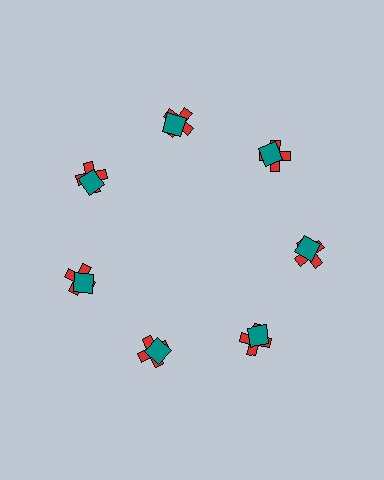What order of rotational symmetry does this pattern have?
This pattern has 7-fold rotational symmetry.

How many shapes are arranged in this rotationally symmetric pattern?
There are 14 shapes, arranged in 7 groups of 2.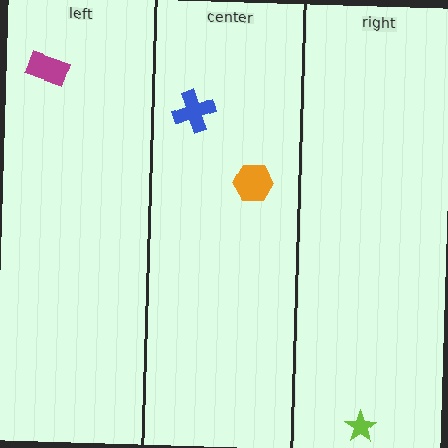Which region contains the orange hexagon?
The center region.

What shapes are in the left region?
The magenta rectangle.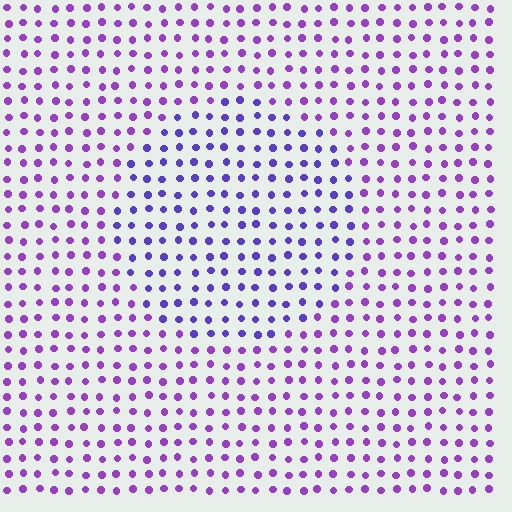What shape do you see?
I see a circle.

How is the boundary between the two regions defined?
The boundary is defined purely by a slight shift in hue (about 29 degrees). Spacing, size, and orientation are identical on both sides.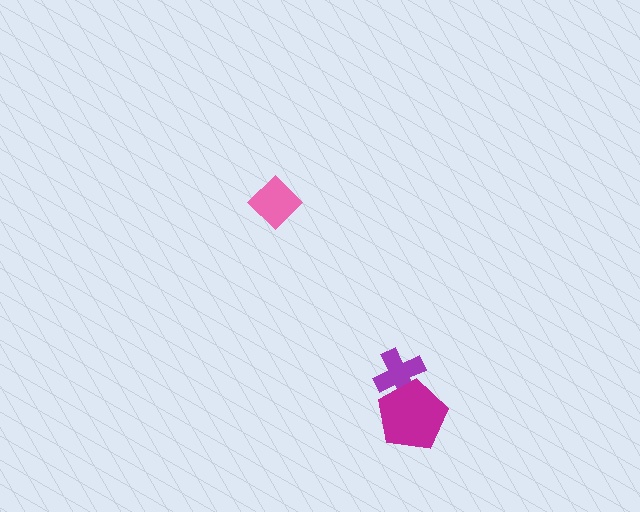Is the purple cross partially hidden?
Yes, it is partially covered by another shape.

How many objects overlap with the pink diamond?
0 objects overlap with the pink diamond.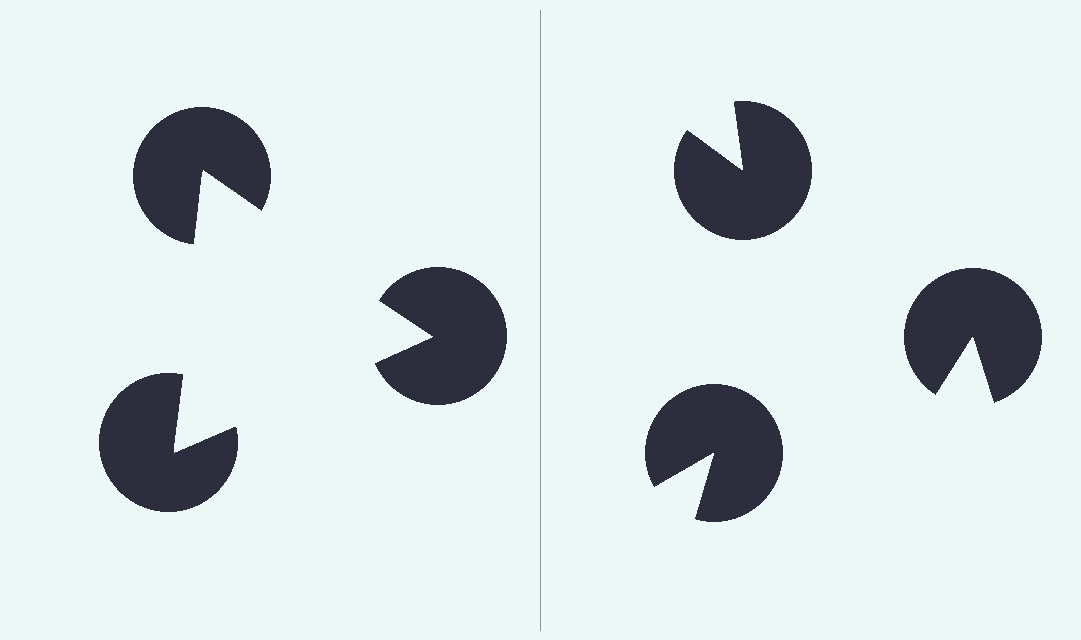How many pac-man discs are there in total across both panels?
6 — 3 on each side.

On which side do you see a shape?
An illusory triangle appears on the left side. On the right side the wedge cuts are rotated, so no coherent shape forms.